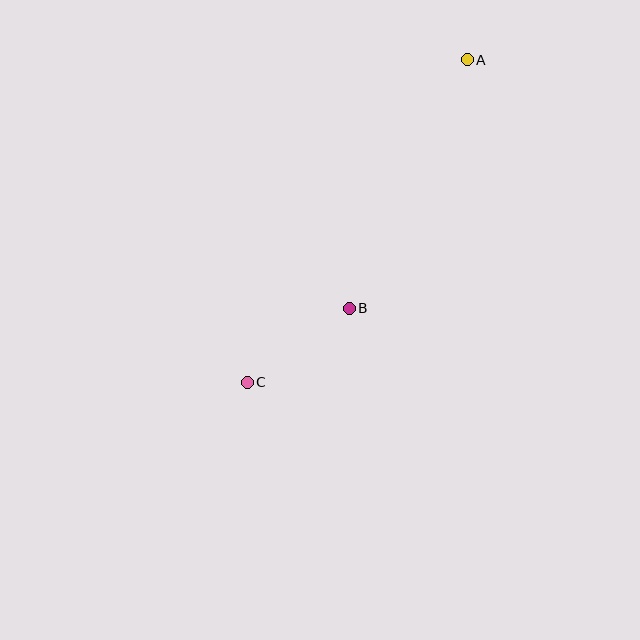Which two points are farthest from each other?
Points A and C are farthest from each other.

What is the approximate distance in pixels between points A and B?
The distance between A and B is approximately 275 pixels.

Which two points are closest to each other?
Points B and C are closest to each other.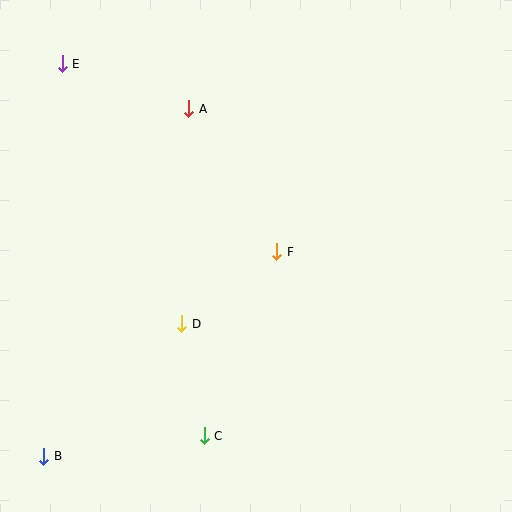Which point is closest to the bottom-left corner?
Point B is closest to the bottom-left corner.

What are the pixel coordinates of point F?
Point F is at (277, 252).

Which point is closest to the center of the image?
Point F at (277, 252) is closest to the center.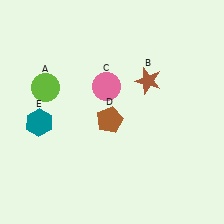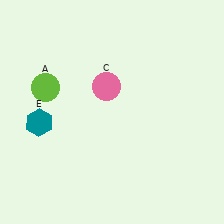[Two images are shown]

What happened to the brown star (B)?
The brown star (B) was removed in Image 2. It was in the top-right area of Image 1.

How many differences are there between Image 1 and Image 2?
There are 2 differences between the two images.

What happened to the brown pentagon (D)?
The brown pentagon (D) was removed in Image 2. It was in the bottom-left area of Image 1.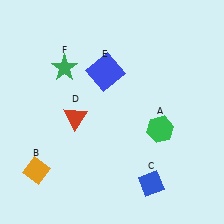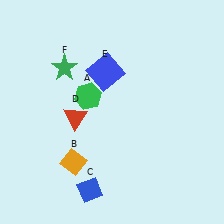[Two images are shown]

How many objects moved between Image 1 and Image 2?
3 objects moved between the two images.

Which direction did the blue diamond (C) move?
The blue diamond (C) moved left.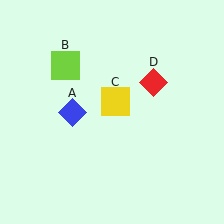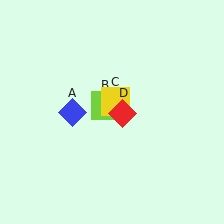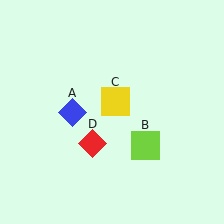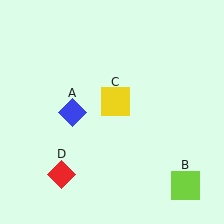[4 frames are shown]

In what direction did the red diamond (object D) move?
The red diamond (object D) moved down and to the left.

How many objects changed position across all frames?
2 objects changed position: lime square (object B), red diamond (object D).